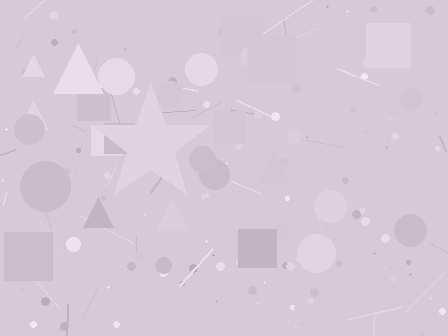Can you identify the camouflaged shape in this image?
The camouflaged shape is a star.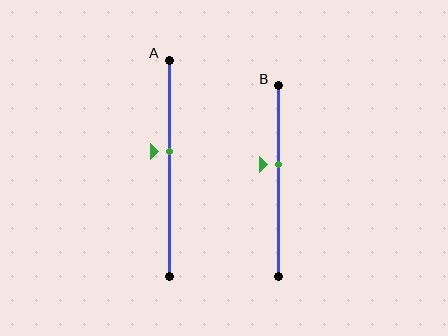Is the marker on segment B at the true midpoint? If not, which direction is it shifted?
No, the marker on segment B is shifted upward by about 9% of the segment length.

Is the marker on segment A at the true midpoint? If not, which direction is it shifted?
No, the marker on segment A is shifted upward by about 8% of the segment length.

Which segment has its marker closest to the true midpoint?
Segment A has its marker closest to the true midpoint.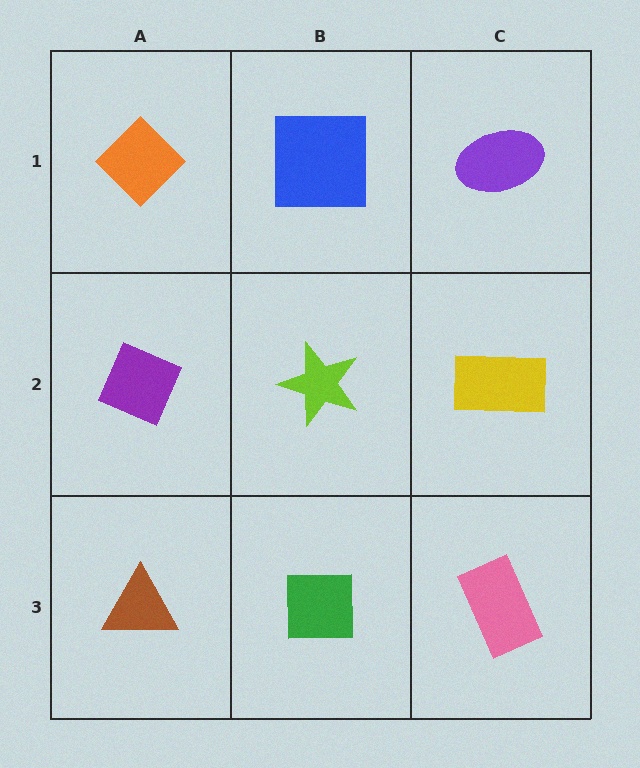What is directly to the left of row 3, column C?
A green square.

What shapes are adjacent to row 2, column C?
A purple ellipse (row 1, column C), a pink rectangle (row 3, column C), a lime star (row 2, column B).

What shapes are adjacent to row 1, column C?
A yellow rectangle (row 2, column C), a blue square (row 1, column B).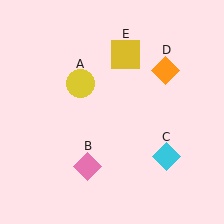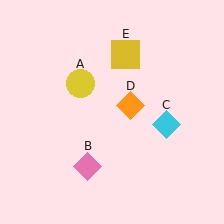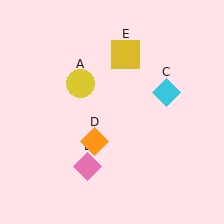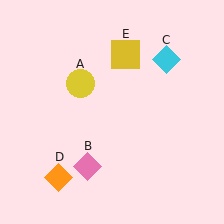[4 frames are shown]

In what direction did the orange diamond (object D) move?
The orange diamond (object D) moved down and to the left.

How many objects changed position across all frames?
2 objects changed position: cyan diamond (object C), orange diamond (object D).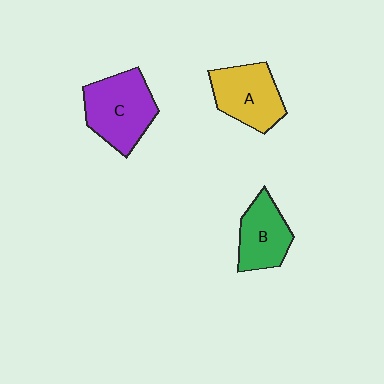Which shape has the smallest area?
Shape B (green).